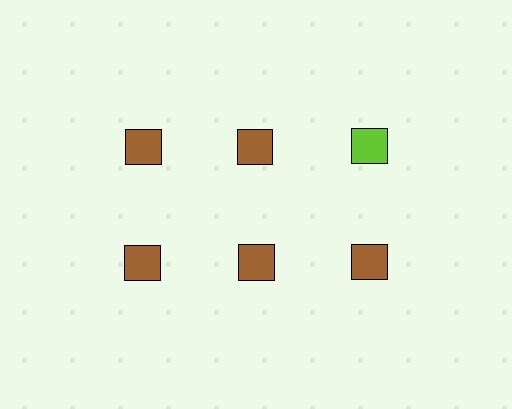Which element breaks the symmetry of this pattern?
The lime square in the top row, center column breaks the symmetry. All other shapes are brown squares.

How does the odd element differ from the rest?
It has a different color: lime instead of brown.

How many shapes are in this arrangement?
There are 6 shapes arranged in a grid pattern.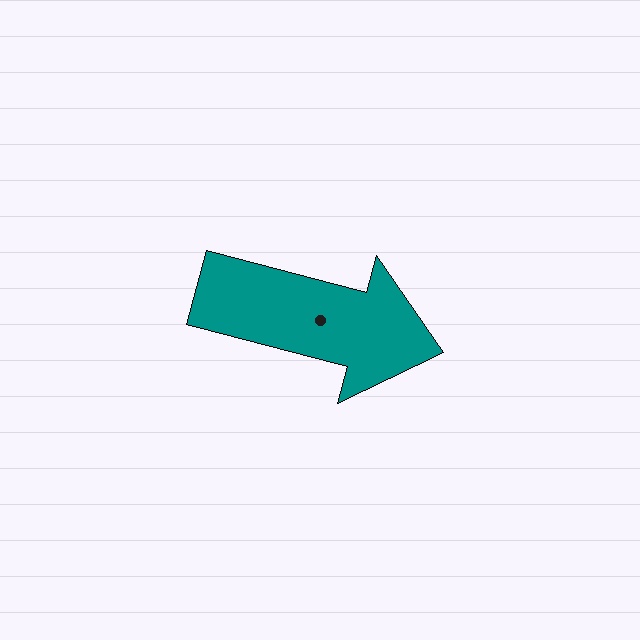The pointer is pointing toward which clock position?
Roughly 3 o'clock.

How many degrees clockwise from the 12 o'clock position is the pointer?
Approximately 105 degrees.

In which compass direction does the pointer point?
East.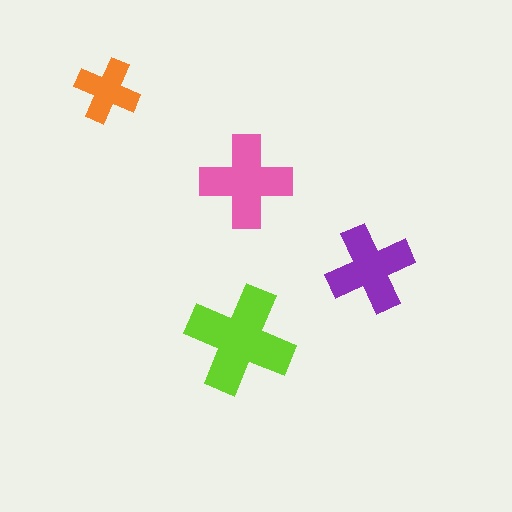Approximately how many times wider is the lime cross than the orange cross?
About 1.5 times wider.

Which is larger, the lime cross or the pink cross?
The lime one.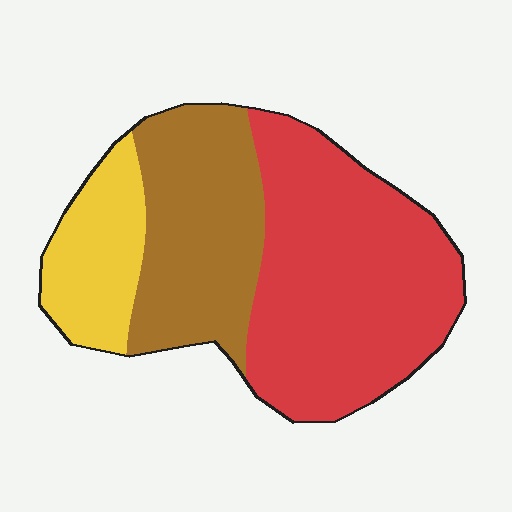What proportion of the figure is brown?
Brown covers around 30% of the figure.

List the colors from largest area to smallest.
From largest to smallest: red, brown, yellow.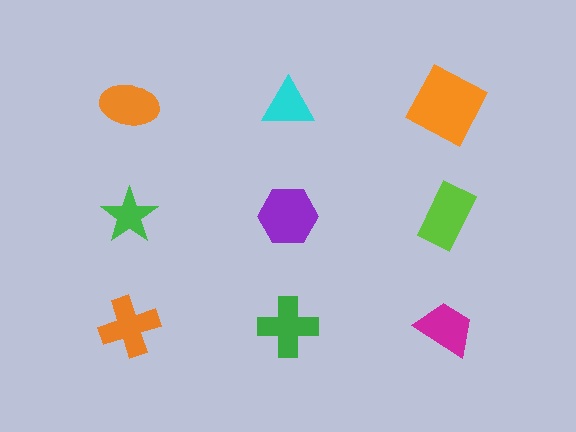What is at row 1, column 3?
An orange square.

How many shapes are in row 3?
3 shapes.